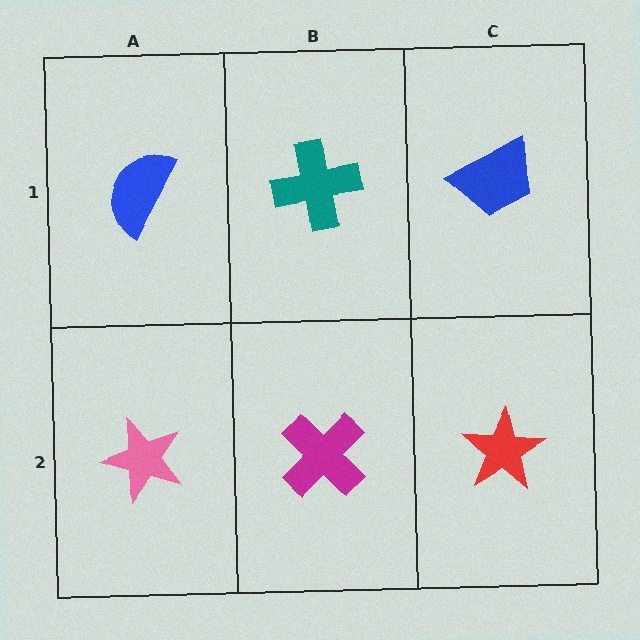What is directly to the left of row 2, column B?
A pink star.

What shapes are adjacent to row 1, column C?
A red star (row 2, column C), a teal cross (row 1, column B).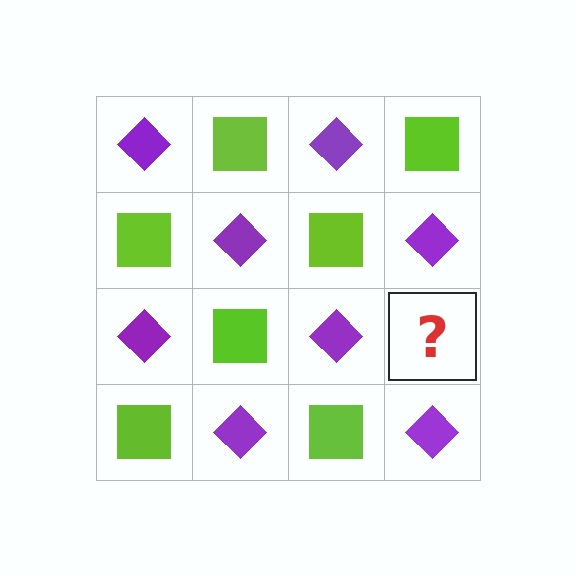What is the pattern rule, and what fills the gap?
The rule is that it alternates purple diamond and lime square in a checkerboard pattern. The gap should be filled with a lime square.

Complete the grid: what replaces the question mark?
The question mark should be replaced with a lime square.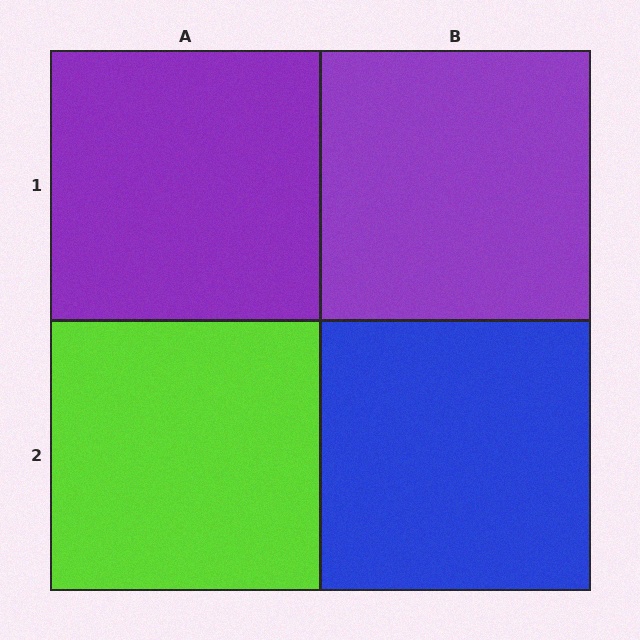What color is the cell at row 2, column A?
Lime.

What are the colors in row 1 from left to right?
Purple, purple.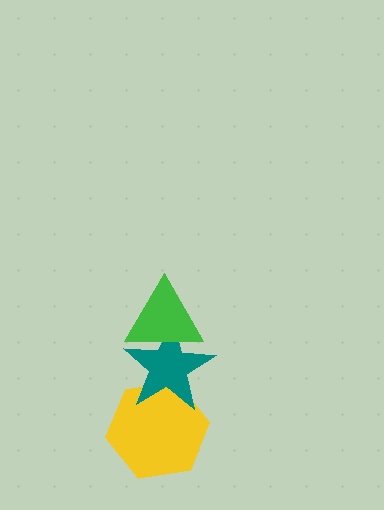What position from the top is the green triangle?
The green triangle is 1st from the top.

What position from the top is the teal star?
The teal star is 2nd from the top.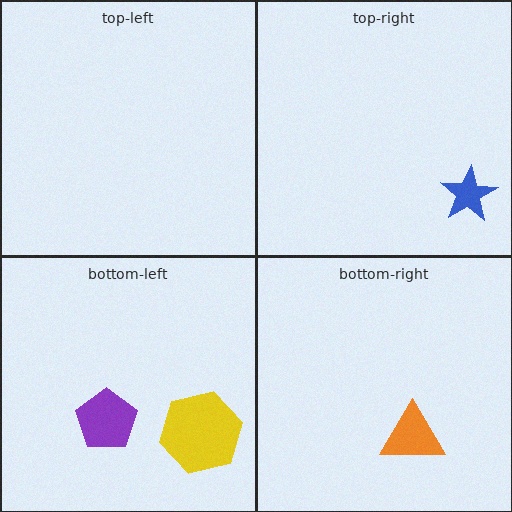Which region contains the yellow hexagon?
The bottom-left region.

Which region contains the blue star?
The top-right region.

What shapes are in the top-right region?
The blue star.